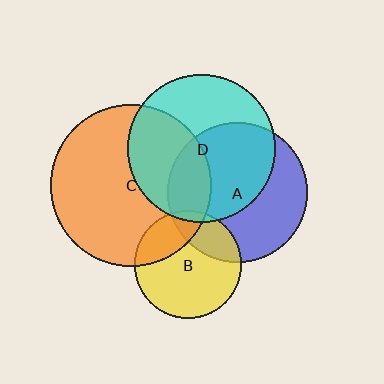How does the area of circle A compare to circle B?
Approximately 1.7 times.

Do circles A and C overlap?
Yes.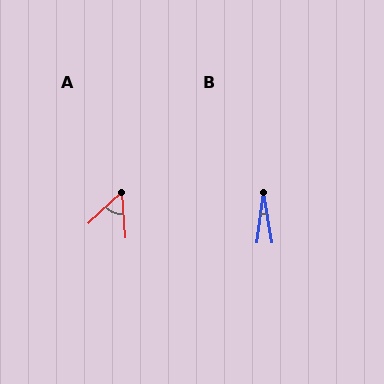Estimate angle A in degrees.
Approximately 51 degrees.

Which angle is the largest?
A, at approximately 51 degrees.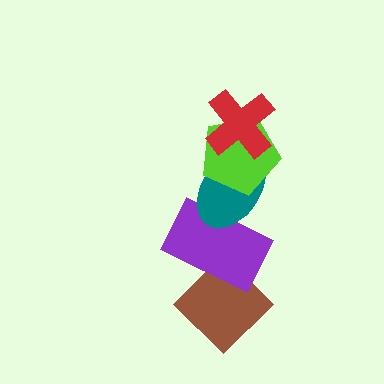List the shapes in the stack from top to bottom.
From top to bottom: the red cross, the lime pentagon, the teal ellipse, the purple rectangle, the brown diamond.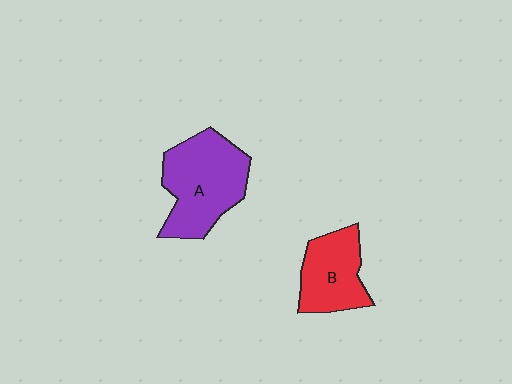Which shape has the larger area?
Shape A (purple).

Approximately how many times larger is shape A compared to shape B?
Approximately 1.5 times.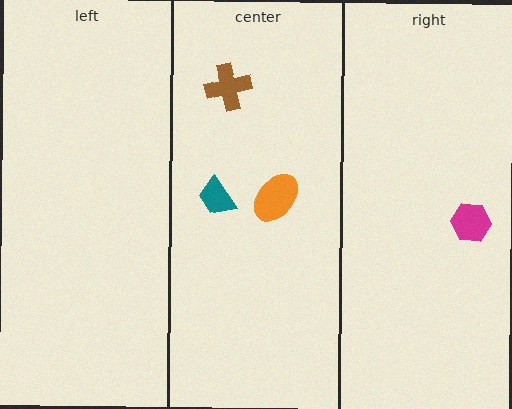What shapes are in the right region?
The magenta hexagon.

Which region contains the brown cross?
The center region.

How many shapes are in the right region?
1.